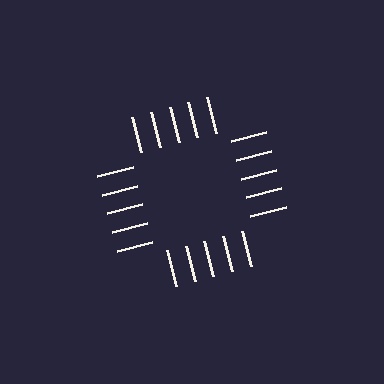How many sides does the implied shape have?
4 sides — the line-ends trace a square.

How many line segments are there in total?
20 — 5 along each of the 4 edges.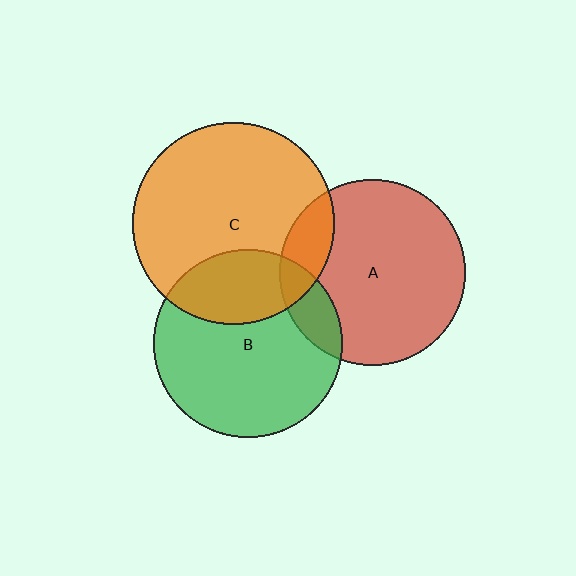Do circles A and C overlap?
Yes.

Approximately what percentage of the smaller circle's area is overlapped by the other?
Approximately 15%.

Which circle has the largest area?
Circle C (orange).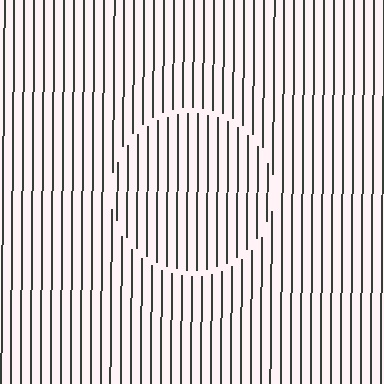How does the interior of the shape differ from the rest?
The interior of the shape contains the same grating, shifted by half a period — the contour is defined by the phase discontinuity where line-ends from the inner and outer gratings abut.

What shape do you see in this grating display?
An illusory circle. The interior of the shape contains the same grating, shifted by half a period — the contour is defined by the phase discontinuity where line-ends from the inner and outer gratings abut.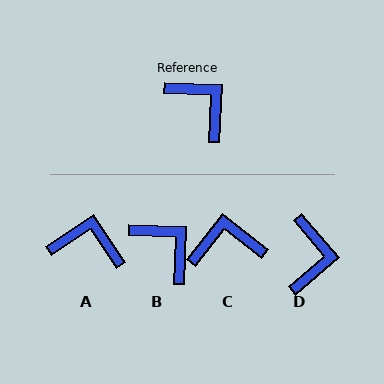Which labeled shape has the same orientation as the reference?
B.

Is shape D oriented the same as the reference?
No, it is off by about 47 degrees.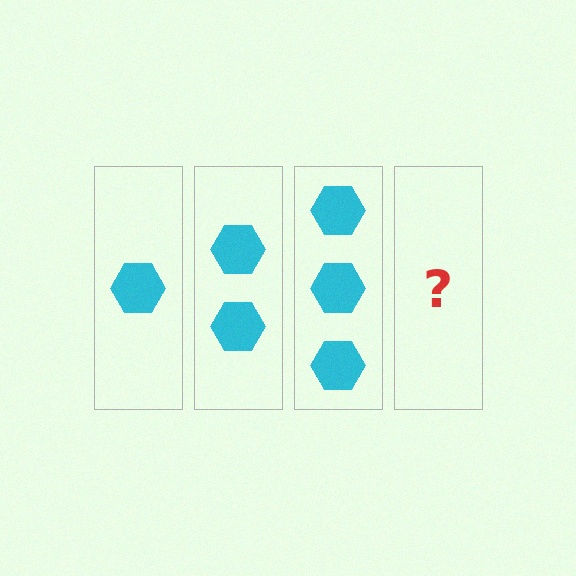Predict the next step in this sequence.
The next step is 4 hexagons.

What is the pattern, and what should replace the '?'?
The pattern is that each step adds one more hexagon. The '?' should be 4 hexagons.